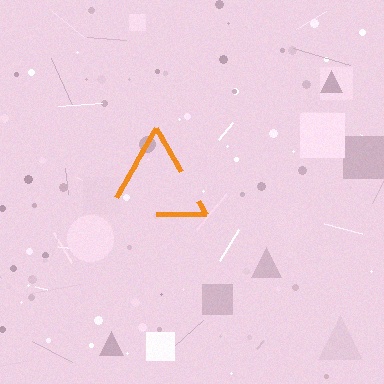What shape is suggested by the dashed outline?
The dashed outline suggests a triangle.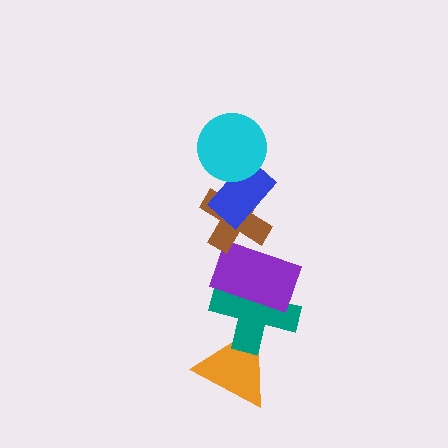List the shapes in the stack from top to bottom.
From top to bottom: the cyan circle, the blue rectangle, the brown cross, the purple rectangle, the teal cross, the orange triangle.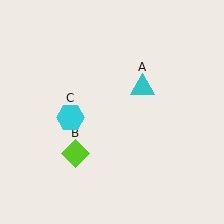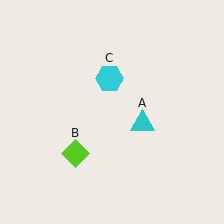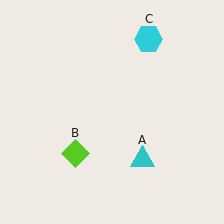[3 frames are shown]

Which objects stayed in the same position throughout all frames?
Lime diamond (object B) remained stationary.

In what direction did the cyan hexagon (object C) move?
The cyan hexagon (object C) moved up and to the right.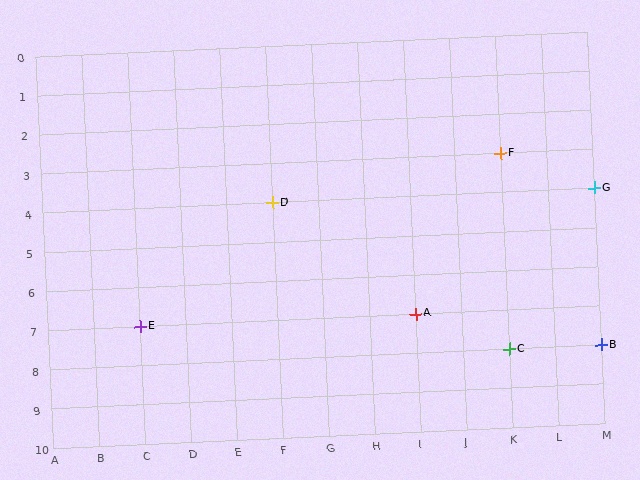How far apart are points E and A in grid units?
Points E and A are 6 columns apart.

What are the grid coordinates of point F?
Point F is at grid coordinates (K, 3).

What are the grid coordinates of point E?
Point E is at grid coordinates (C, 7).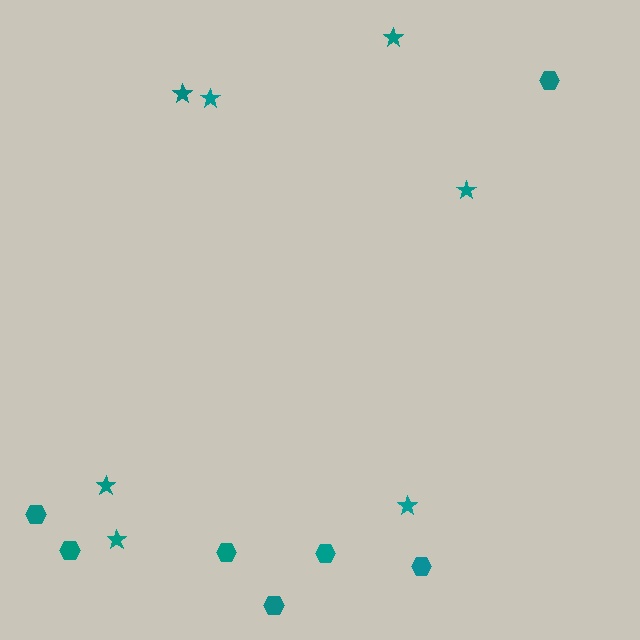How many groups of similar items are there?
There are 2 groups: one group of hexagons (7) and one group of stars (7).